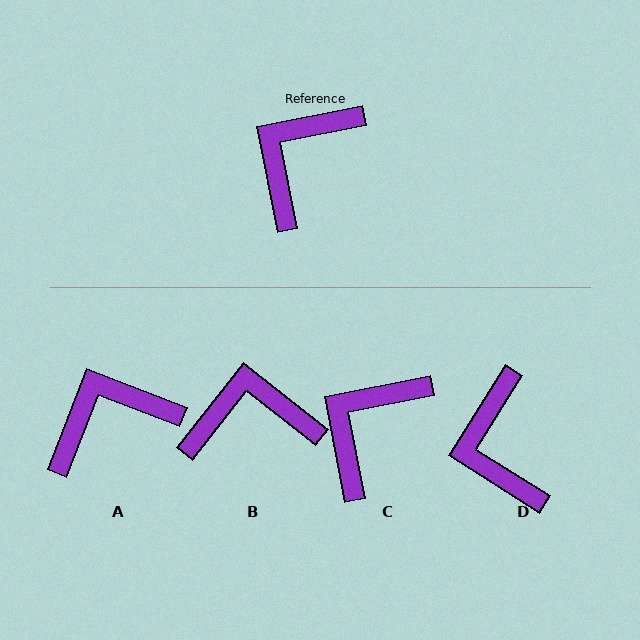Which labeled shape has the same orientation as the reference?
C.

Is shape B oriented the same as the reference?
No, it is off by about 49 degrees.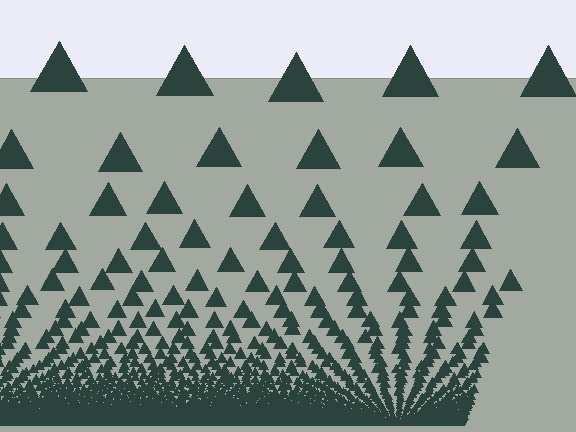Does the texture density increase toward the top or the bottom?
Density increases toward the bottom.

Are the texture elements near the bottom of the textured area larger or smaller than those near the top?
Smaller. The gradient is inverted — elements near the bottom are smaller and denser.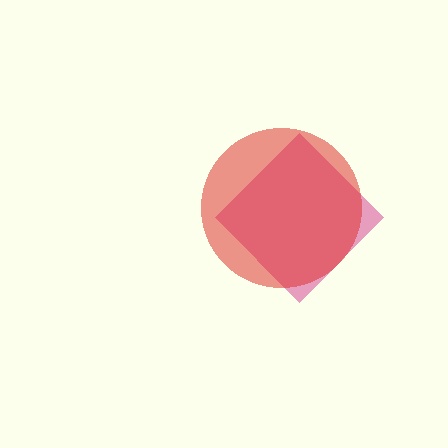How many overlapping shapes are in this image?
There are 2 overlapping shapes in the image.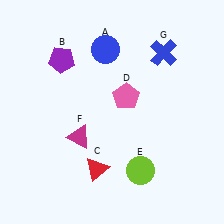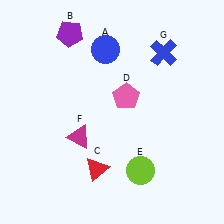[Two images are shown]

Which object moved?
The purple pentagon (B) moved up.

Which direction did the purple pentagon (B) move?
The purple pentagon (B) moved up.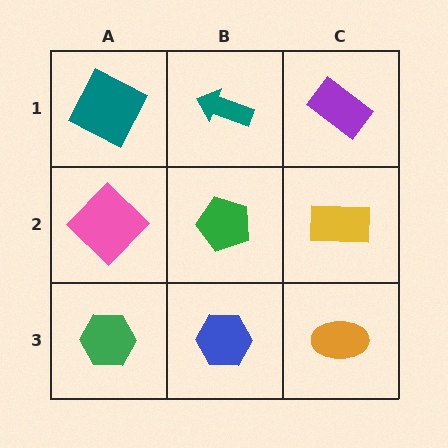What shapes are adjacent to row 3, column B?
A green pentagon (row 2, column B), a green hexagon (row 3, column A), an orange ellipse (row 3, column C).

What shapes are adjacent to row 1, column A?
A pink diamond (row 2, column A), a teal arrow (row 1, column B).